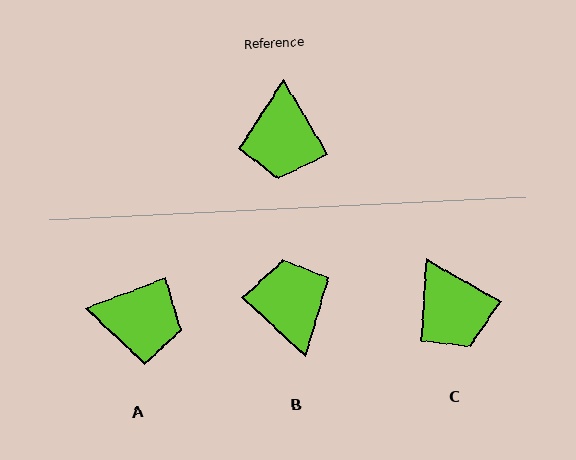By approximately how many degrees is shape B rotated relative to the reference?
Approximately 164 degrees clockwise.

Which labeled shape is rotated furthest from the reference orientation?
B, about 164 degrees away.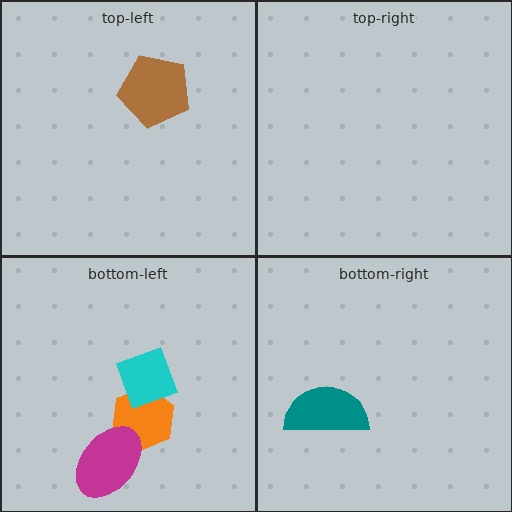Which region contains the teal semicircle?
The bottom-right region.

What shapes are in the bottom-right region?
The teal semicircle.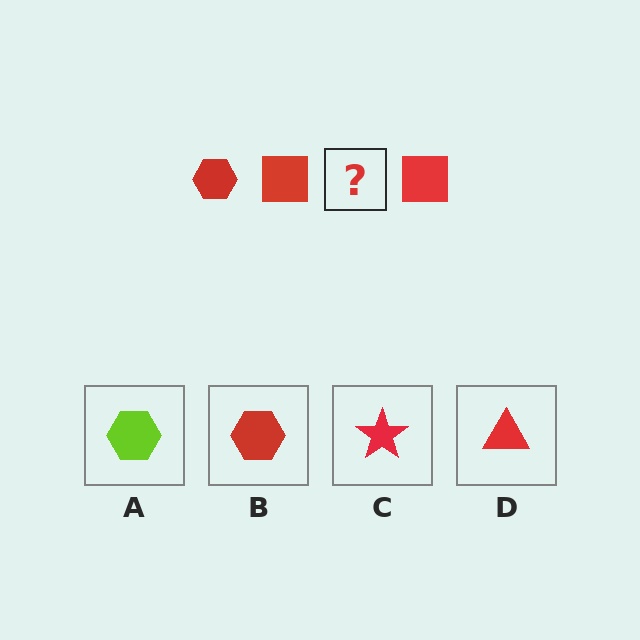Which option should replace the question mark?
Option B.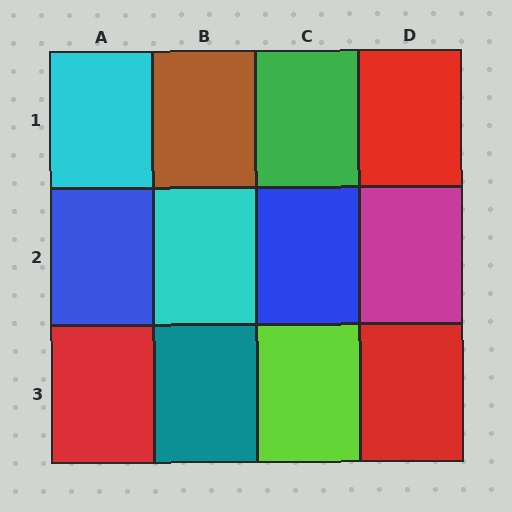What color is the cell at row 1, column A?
Cyan.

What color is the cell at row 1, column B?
Brown.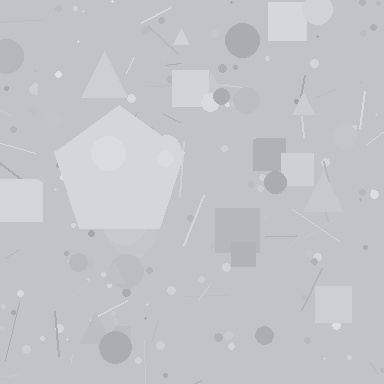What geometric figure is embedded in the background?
A pentagon is embedded in the background.